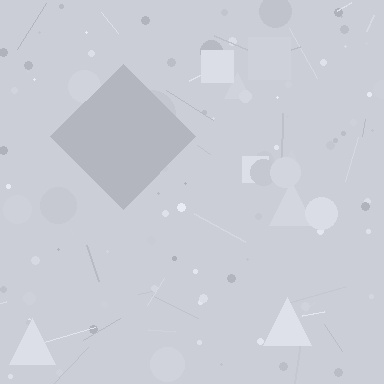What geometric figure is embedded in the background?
A diamond is embedded in the background.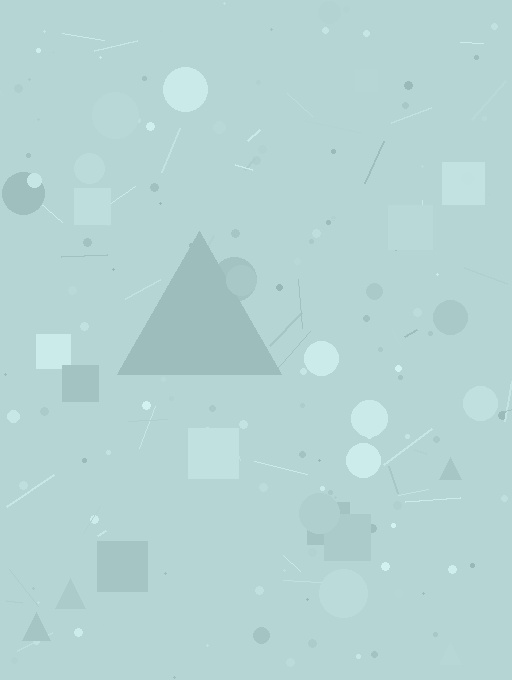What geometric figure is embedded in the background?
A triangle is embedded in the background.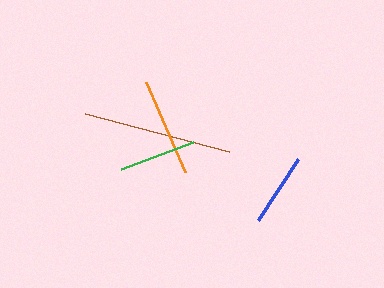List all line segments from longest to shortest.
From longest to shortest: brown, orange, green, blue.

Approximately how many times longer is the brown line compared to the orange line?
The brown line is approximately 1.5 times the length of the orange line.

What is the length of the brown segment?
The brown segment is approximately 149 pixels long.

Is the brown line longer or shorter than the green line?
The brown line is longer than the green line.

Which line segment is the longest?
The brown line is the longest at approximately 149 pixels.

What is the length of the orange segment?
The orange segment is approximately 98 pixels long.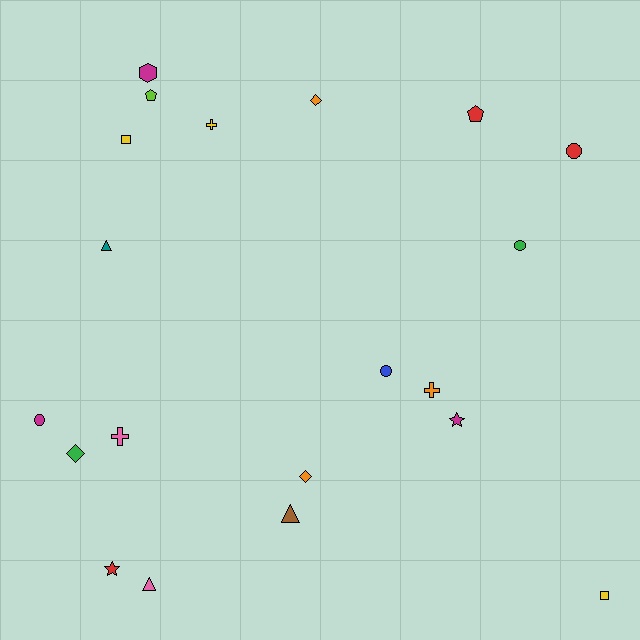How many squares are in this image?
There are 2 squares.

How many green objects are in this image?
There are 2 green objects.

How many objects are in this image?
There are 20 objects.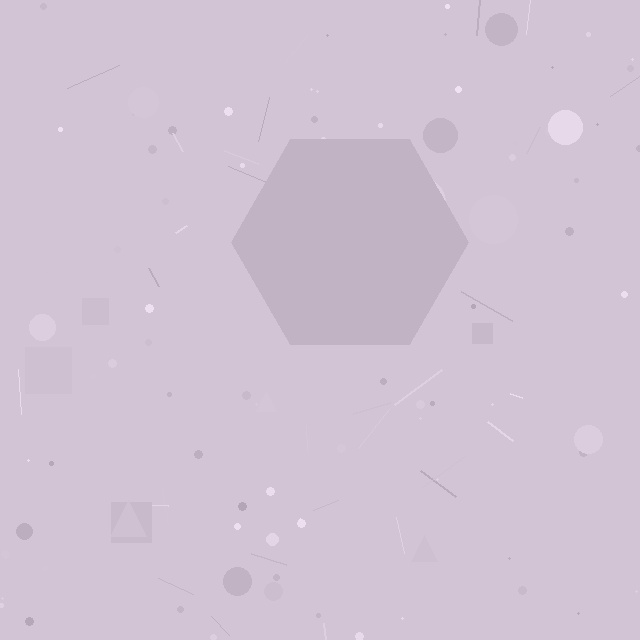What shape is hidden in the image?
A hexagon is hidden in the image.